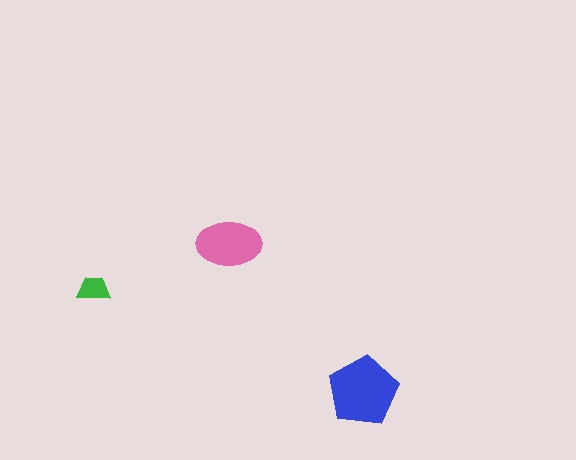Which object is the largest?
The blue pentagon.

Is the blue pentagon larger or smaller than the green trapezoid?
Larger.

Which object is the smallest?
The green trapezoid.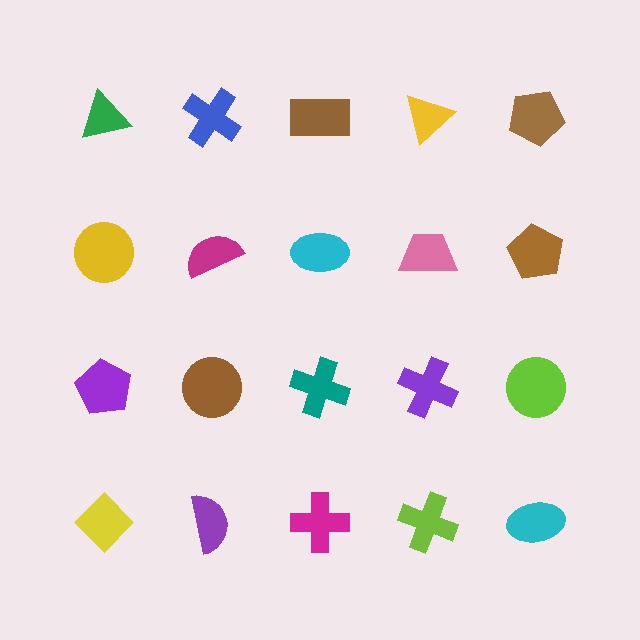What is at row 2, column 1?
A yellow circle.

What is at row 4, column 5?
A cyan ellipse.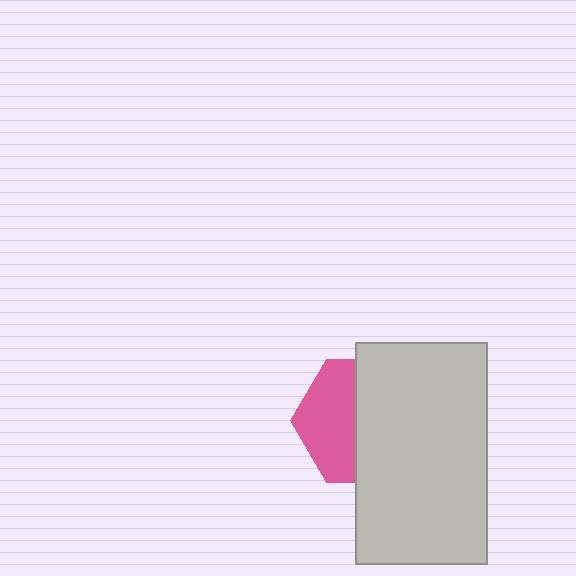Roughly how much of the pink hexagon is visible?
A small part of it is visible (roughly 44%).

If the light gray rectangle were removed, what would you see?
You would see the complete pink hexagon.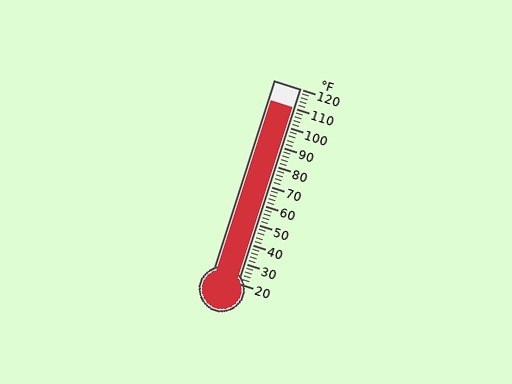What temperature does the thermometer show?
The thermometer shows approximately 110°F.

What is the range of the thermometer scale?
The thermometer scale ranges from 20°F to 120°F.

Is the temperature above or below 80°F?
The temperature is above 80°F.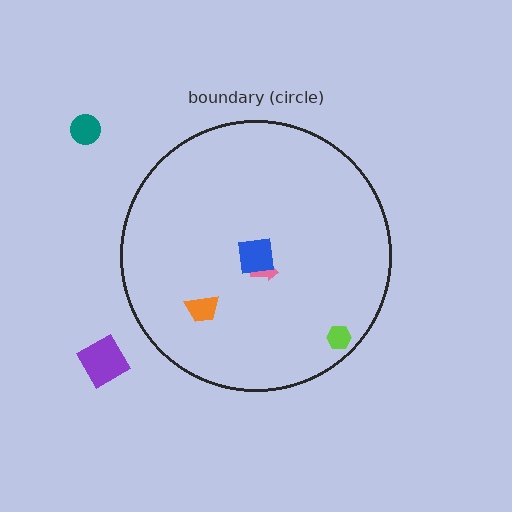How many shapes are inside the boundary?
4 inside, 2 outside.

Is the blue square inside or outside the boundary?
Inside.